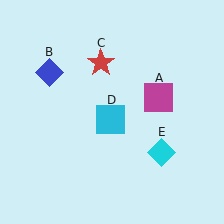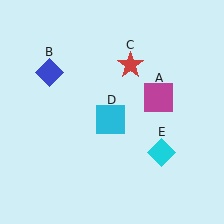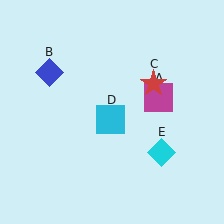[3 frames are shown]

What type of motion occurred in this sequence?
The red star (object C) rotated clockwise around the center of the scene.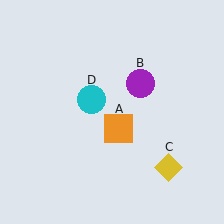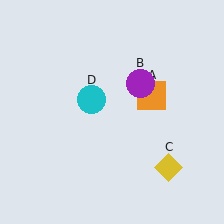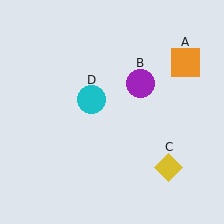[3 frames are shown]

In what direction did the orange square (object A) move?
The orange square (object A) moved up and to the right.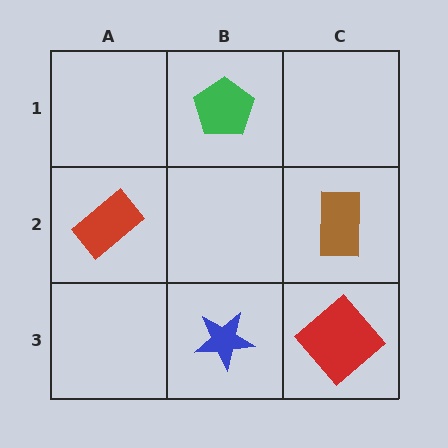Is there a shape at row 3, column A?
No, that cell is empty.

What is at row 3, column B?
A blue star.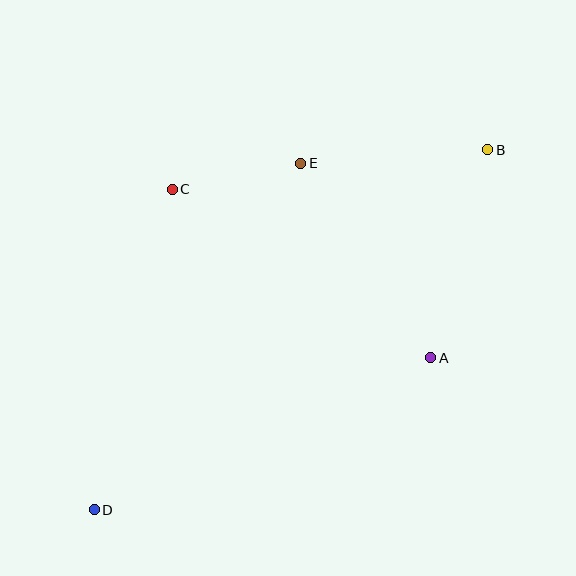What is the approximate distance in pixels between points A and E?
The distance between A and E is approximately 234 pixels.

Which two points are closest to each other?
Points C and E are closest to each other.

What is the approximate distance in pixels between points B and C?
The distance between B and C is approximately 318 pixels.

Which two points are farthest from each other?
Points B and D are farthest from each other.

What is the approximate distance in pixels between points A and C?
The distance between A and C is approximately 308 pixels.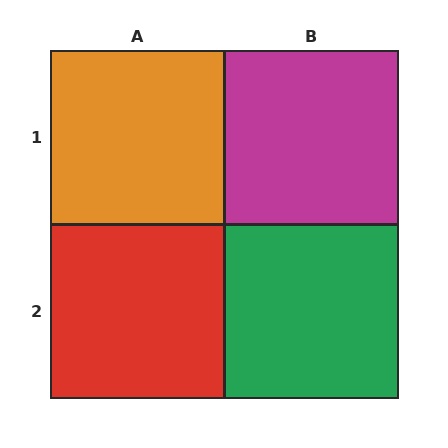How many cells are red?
1 cell is red.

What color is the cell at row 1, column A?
Orange.